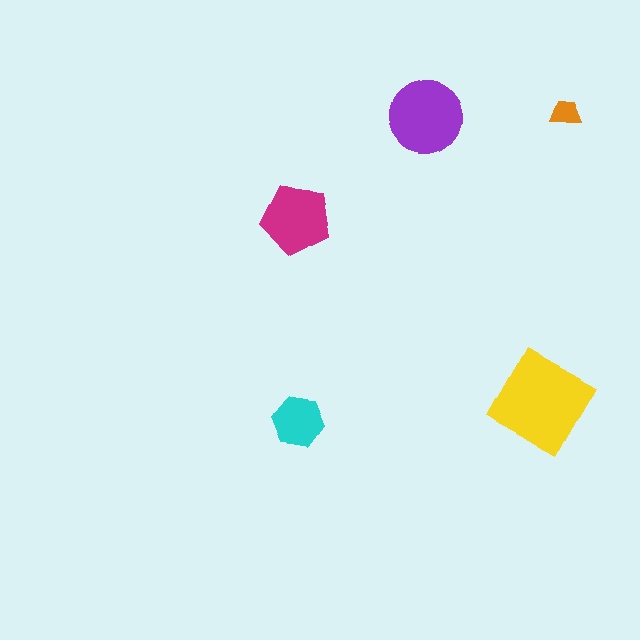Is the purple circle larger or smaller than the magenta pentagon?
Larger.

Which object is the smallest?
The orange trapezoid.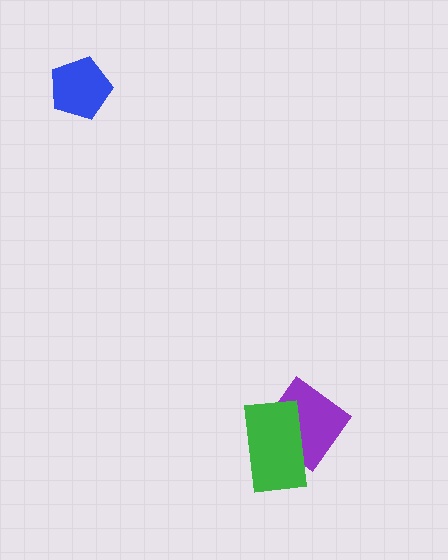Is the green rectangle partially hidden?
No, no other shape covers it.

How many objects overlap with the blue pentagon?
0 objects overlap with the blue pentagon.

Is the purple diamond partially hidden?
Yes, it is partially covered by another shape.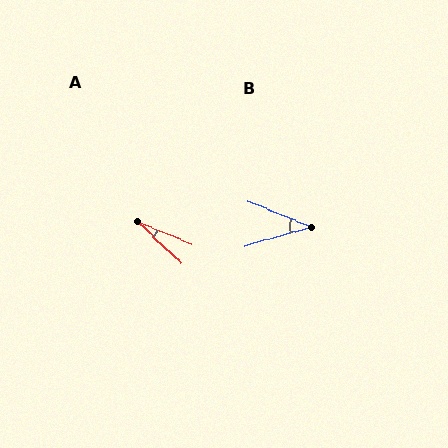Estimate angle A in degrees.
Approximately 22 degrees.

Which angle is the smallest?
A, at approximately 22 degrees.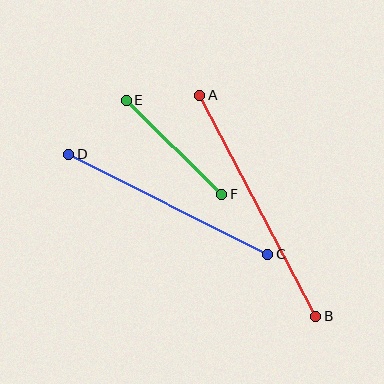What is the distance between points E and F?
The distance is approximately 134 pixels.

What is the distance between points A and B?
The distance is approximately 250 pixels.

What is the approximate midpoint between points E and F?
The midpoint is at approximately (174, 147) pixels.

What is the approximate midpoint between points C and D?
The midpoint is at approximately (168, 204) pixels.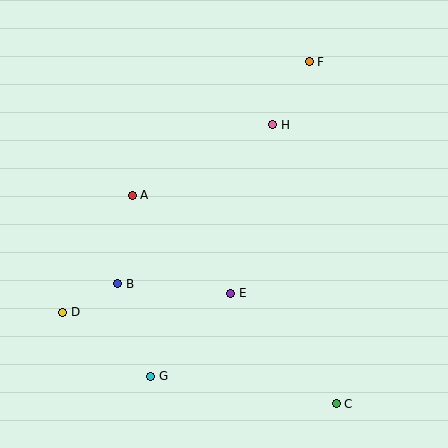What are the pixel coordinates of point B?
Point B is at (118, 284).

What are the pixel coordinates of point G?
Point G is at (151, 376).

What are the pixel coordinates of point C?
Point C is at (336, 404).